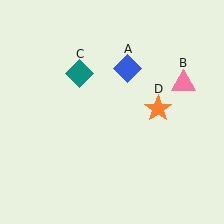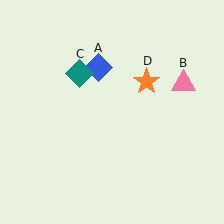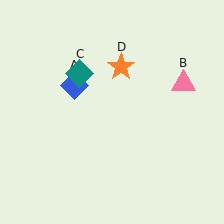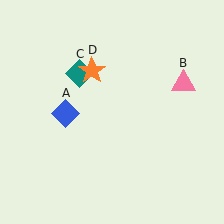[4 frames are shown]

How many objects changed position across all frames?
2 objects changed position: blue diamond (object A), orange star (object D).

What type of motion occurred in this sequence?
The blue diamond (object A), orange star (object D) rotated counterclockwise around the center of the scene.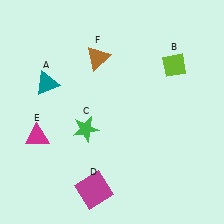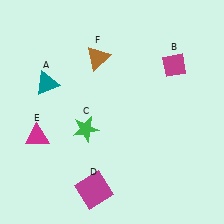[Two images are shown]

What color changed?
The diamond (B) changed from lime in Image 1 to magenta in Image 2.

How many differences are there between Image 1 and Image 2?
There is 1 difference between the two images.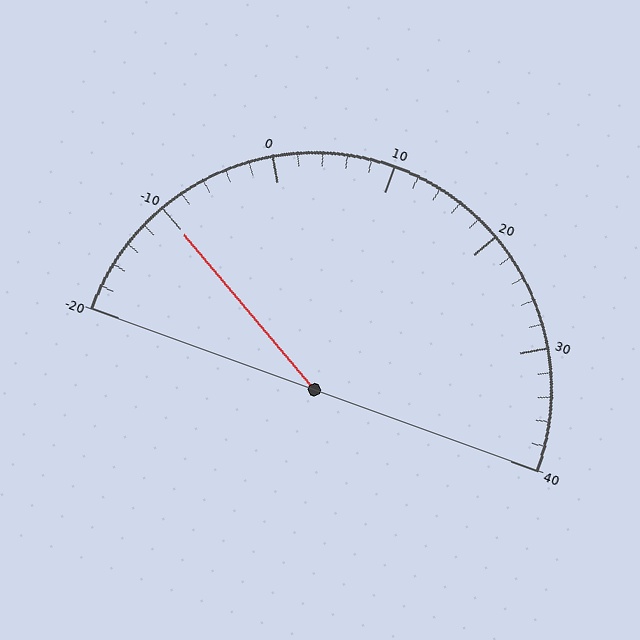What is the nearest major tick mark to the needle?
The nearest major tick mark is -10.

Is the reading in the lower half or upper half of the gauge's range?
The reading is in the lower half of the range (-20 to 40).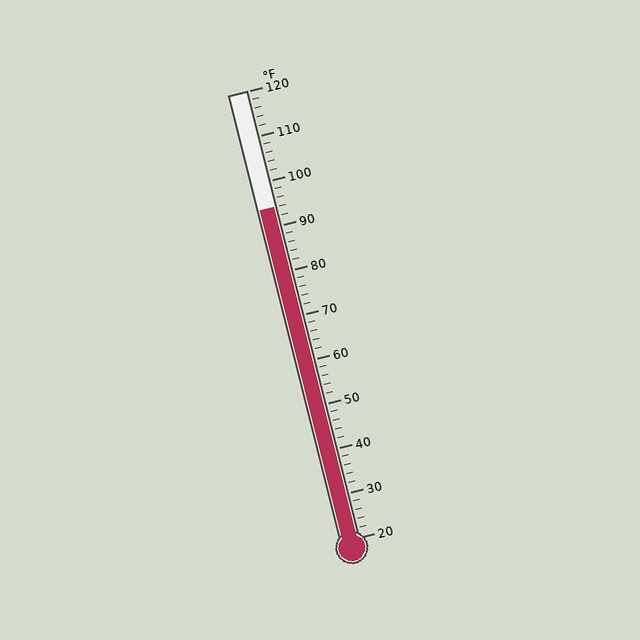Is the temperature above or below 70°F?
The temperature is above 70°F.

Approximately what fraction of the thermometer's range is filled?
The thermometer is filled to approximately 75% of its range.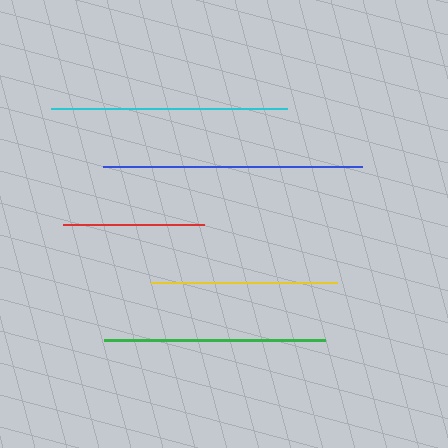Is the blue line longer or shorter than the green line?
The blue line is longer than the green line.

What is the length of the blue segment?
The blue segment is approximately 258 pixels long.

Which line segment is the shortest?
The red line is the shortest at approximately 141 pixels.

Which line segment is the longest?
The blue line is the longest at approximately 258 pixels.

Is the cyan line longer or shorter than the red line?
The cyan line is longer than the red line.